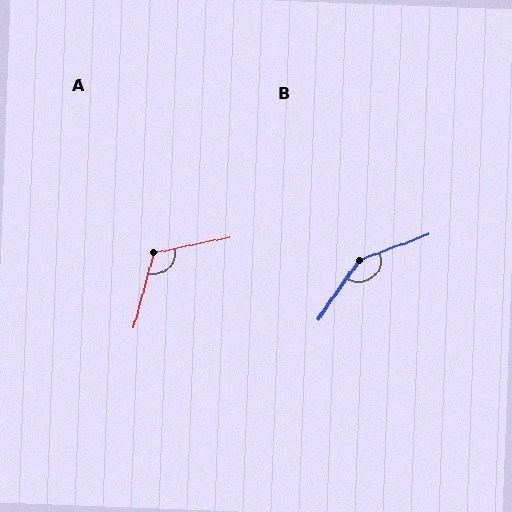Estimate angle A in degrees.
Approximately 117 degrees.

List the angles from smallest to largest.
A (117°), B (145°).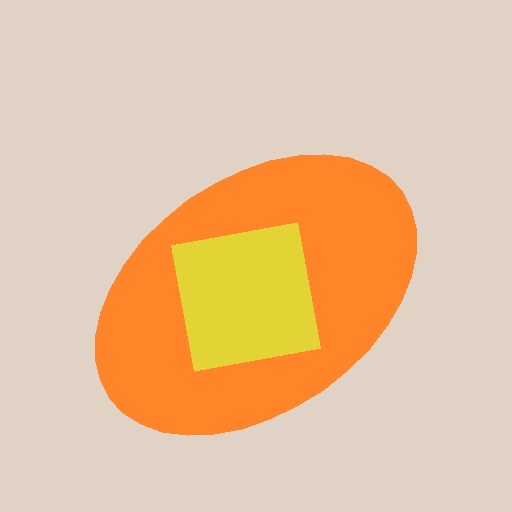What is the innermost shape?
The yellow square.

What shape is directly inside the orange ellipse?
The yellow square.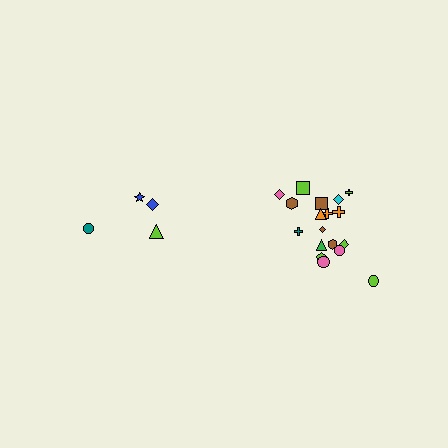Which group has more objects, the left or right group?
The right group.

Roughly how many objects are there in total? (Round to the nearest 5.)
Roughly 20 objects in total.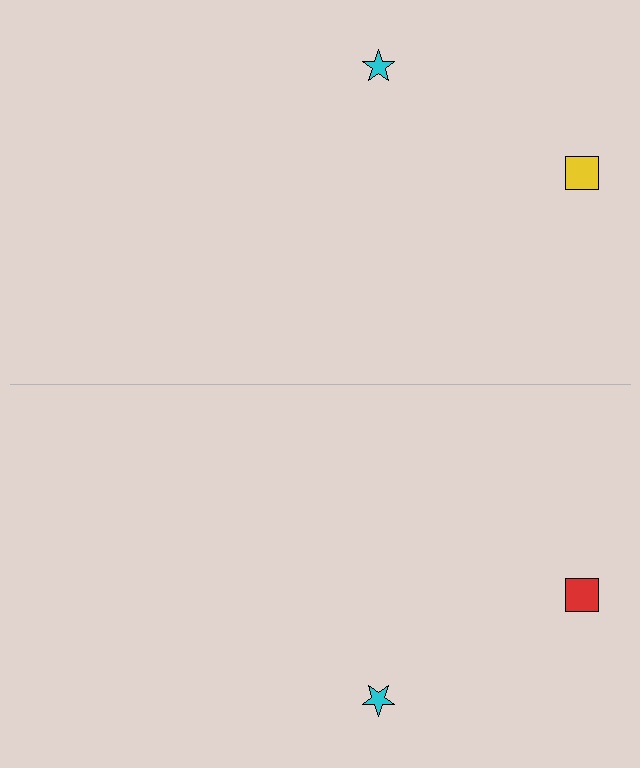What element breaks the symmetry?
The red square on the bottom side breaks the symmetry — its mirror counterpart is yellow.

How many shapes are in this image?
There are 4 shapes in this image.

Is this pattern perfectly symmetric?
No, the pattern is not perfectly symmetric. The red square on the bottom side breaks the symmetry — its mirror counterpart is yellow.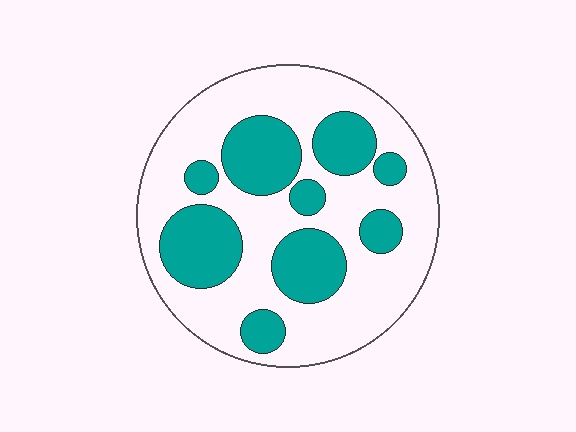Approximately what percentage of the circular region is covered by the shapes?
Approximately 35%.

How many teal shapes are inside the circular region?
9.